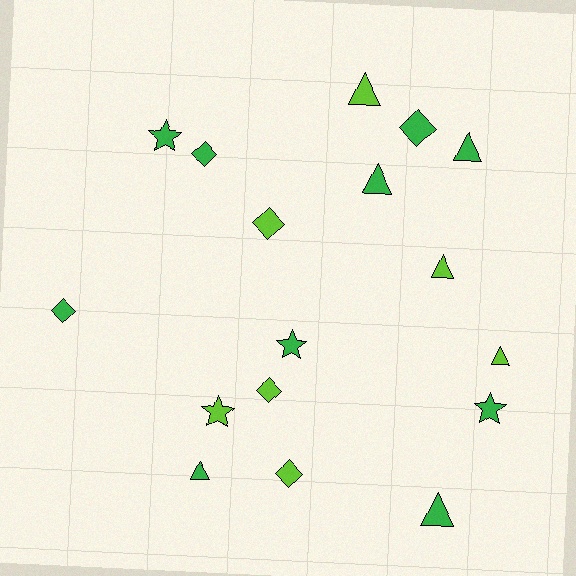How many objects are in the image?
There are 17 objects.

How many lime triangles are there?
There are 3 lime triangles.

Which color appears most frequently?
Green, with 10 objects.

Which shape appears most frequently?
Triangle, with 7 objects.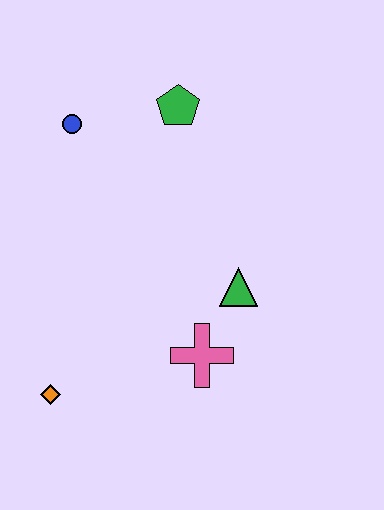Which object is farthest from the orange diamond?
The green pentagon is farthest from the orange diamond.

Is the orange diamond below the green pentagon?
Yes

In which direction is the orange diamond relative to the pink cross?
The orange diamond is to the left of the pink cross.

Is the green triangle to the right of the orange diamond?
Yes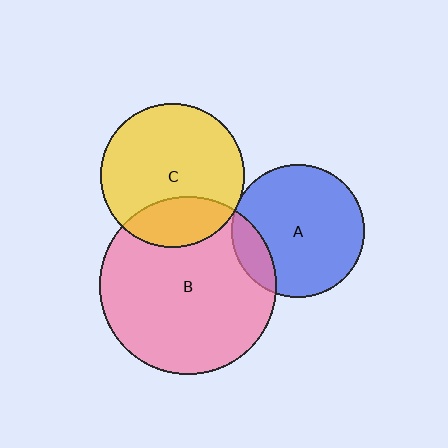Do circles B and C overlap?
Yes.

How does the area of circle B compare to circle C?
Approximately 1.5 times.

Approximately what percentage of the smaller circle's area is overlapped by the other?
Approximately 25%.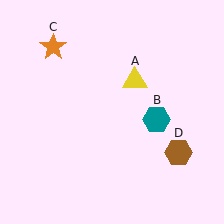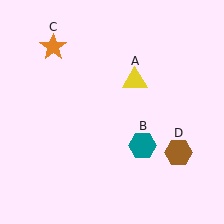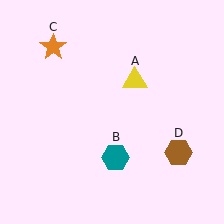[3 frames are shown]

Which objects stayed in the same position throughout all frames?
Yellow triangle (object A) and orange star (object C) and brown hexagon (object D) remained stationary.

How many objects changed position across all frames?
1 object changed position: teal hexagon (object B).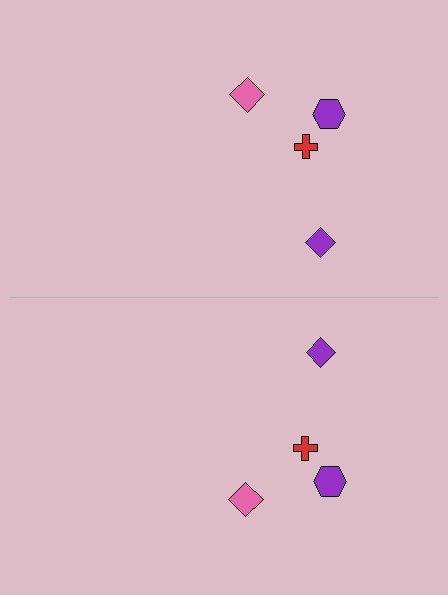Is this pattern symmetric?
Yes, this pattern has bilateral (reflection) symmetry.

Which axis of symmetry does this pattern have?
The pattern has a horizontal axis of symmetry running through the center of the image.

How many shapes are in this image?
There are 8 shapes in this image.